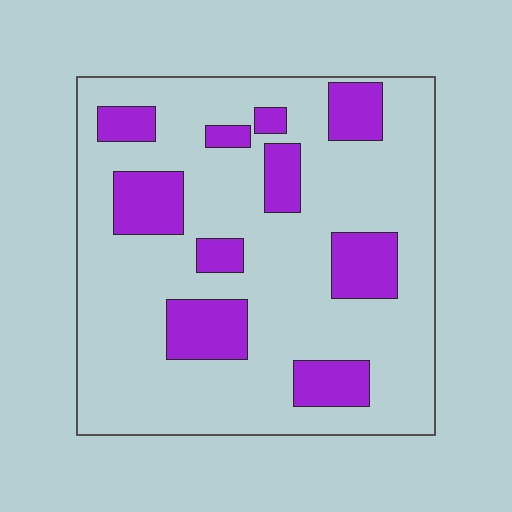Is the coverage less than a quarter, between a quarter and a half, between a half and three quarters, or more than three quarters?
Less than a quarter.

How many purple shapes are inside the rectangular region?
10.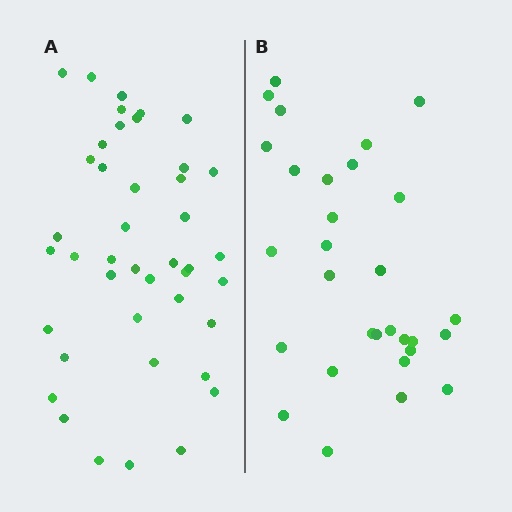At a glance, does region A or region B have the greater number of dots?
Region A (the left region) has more dots.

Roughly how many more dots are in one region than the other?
Region A has roughly 12 or so more dots than region B.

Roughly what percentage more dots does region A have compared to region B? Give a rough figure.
About 40% more.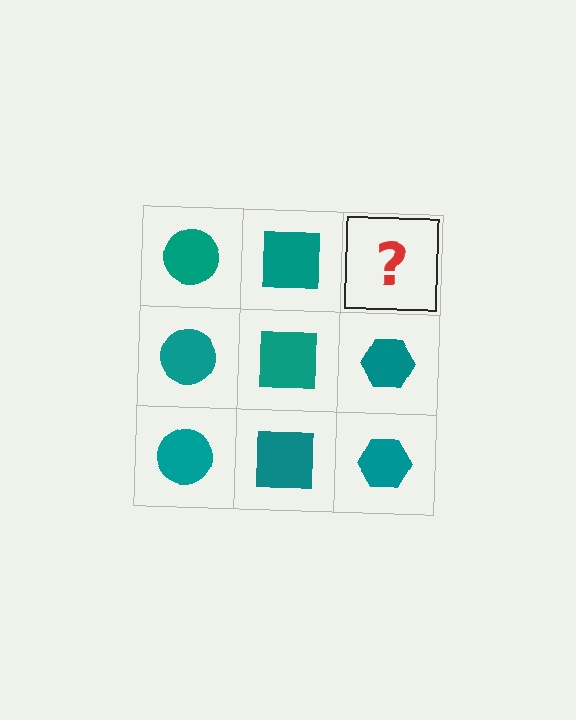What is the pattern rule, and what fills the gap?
The rule is that each column has a consistent shape. The gap should be filled with a teal hexagon.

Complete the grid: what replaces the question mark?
The question mark should be replaced with a teal hexagon.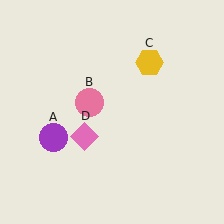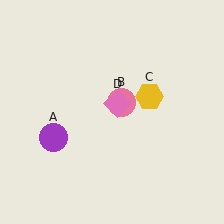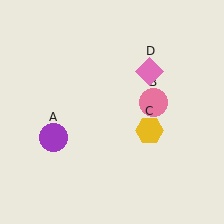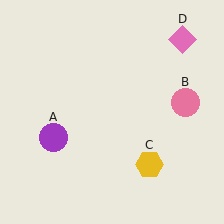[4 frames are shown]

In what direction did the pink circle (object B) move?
The pink circle (object B) moved right.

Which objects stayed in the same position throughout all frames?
Purple circle (object A) remained stationary.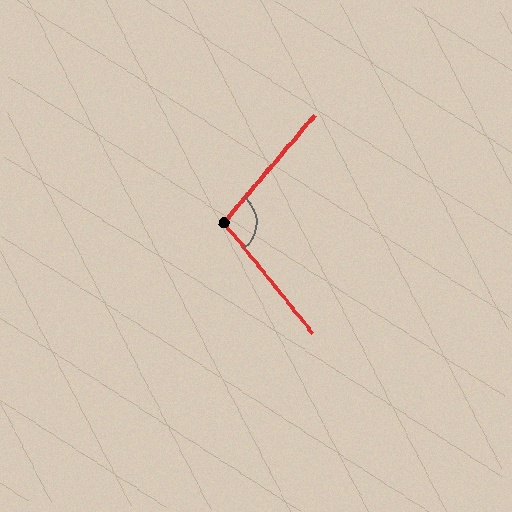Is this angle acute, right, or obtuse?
It is obtuse.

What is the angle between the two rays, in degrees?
Approximately 101 degrees.